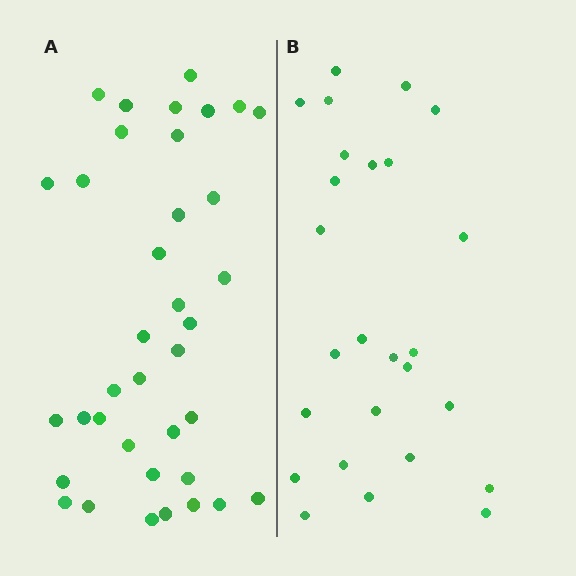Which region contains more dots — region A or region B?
Region A (the left region) has more dots.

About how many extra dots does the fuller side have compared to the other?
Region A has roughly 12 or so more dots than region B.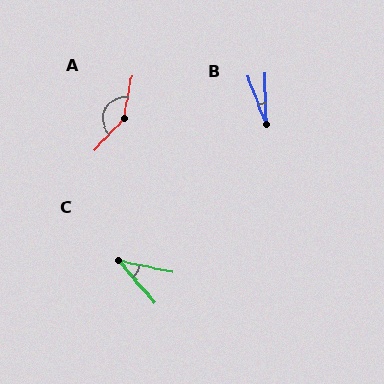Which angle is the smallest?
B, at approximately 19 degrees.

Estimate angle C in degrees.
Approximately 38 degrees.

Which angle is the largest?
A, at approximately 147 degrees.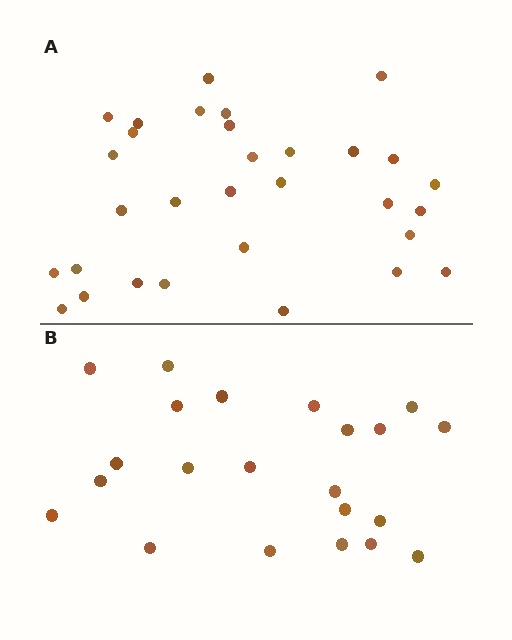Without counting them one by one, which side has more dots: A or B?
Region A (the top region) has more dots.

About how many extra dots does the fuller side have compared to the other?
Region A has roughly 8 or so more dots than region B.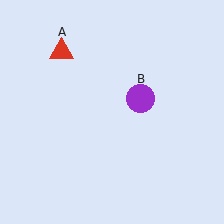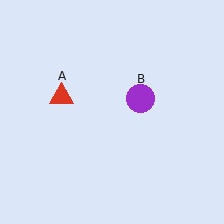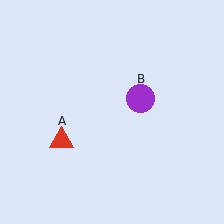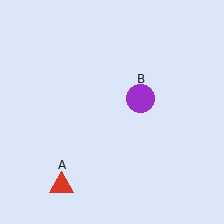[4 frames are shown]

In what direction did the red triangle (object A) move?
The red triangle (object A) moved down.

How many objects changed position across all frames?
1 object changed position: red triangle (object A).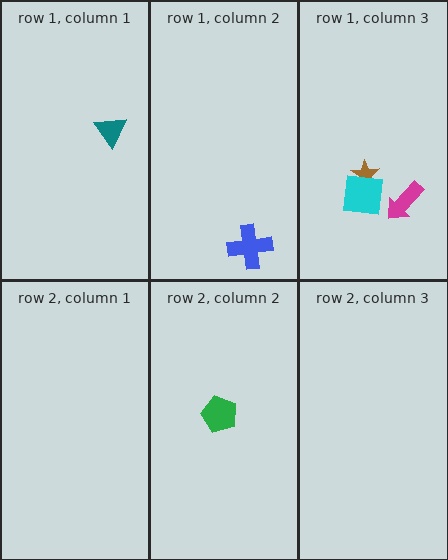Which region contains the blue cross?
The row 1, column 2 region.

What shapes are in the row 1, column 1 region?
The teal triangle.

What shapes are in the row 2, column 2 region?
The green pentagon.